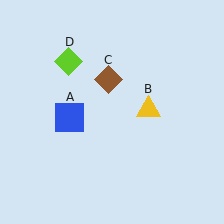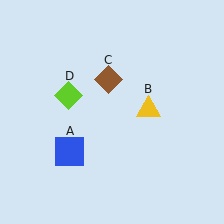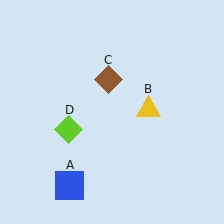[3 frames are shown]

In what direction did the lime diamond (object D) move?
The lime diamond (object D) moved down.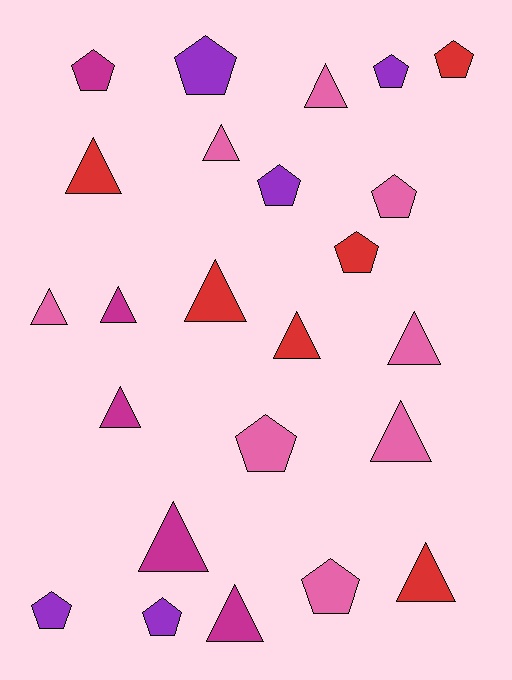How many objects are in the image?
There are 24 objects.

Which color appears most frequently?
Pink, with 8 objects.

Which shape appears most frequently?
Triangle, with 13 objects.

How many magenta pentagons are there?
There is 1 magenta pentagon.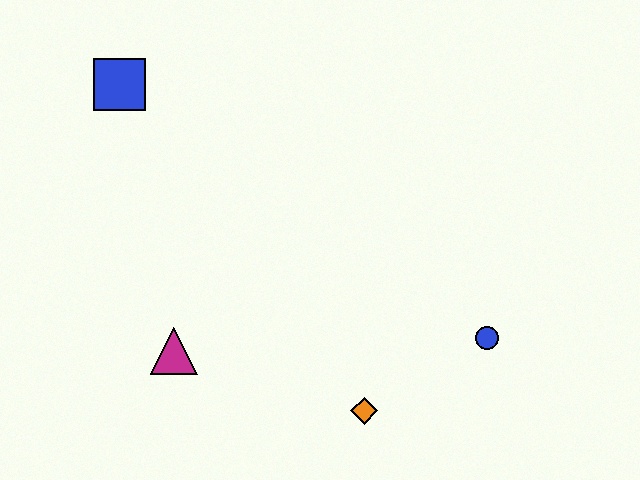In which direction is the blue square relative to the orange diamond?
The blue square is above the orange diamond.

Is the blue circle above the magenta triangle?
Yes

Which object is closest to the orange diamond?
The blue circle is closest to the orange diamond.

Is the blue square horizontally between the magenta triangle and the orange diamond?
No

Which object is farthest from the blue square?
The blue circle is farthest from the blue square.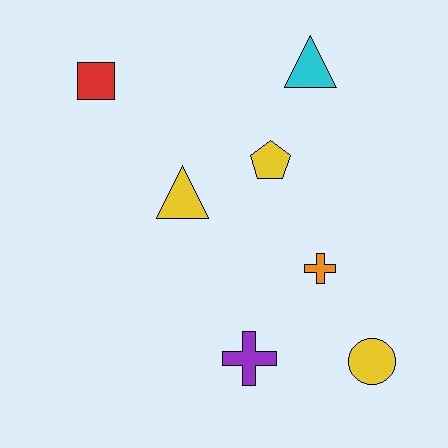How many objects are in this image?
There are 7 objects.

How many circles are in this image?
There is 1 circle.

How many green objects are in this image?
There are no green objects.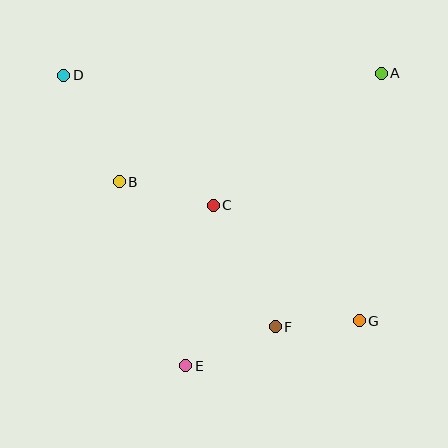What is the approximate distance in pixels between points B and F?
The distance between B and F is approximately 213 pixels.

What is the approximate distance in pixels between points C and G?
The distance between C and G is approximately 186 pixels.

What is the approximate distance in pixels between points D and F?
The distance between D and F is approximately 329 pixels.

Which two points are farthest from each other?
Points D and G are farthest from each other.